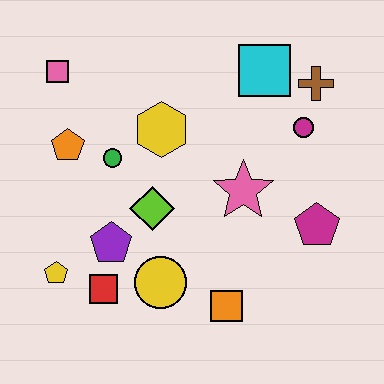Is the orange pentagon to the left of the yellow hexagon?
Yes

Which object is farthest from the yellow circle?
The brown cross is farthest from the yellow circle.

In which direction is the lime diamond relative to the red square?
The lime diamond is above the red square.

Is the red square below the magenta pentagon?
Yes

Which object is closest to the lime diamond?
The purple pentagon is closest to the lime diamond.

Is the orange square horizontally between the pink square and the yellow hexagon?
No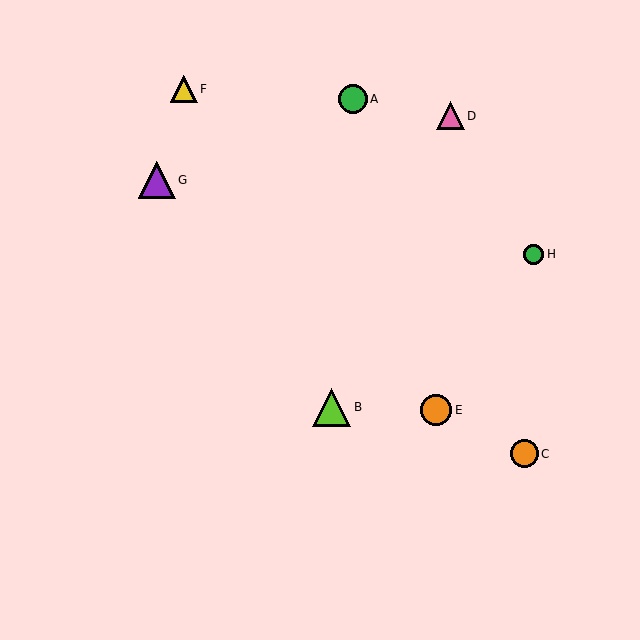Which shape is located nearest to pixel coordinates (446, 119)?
The pink triangle (labeled D) at (450, 116) is nearest to that location.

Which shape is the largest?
The lime triangle (labeled B) is the largest.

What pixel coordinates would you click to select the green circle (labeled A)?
Click at (353, 99) to select the green circle A.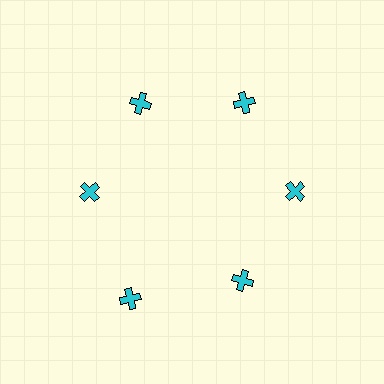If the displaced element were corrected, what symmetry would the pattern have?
It would have 6-fold rotational symmetry — the pattern would map onto itself every 60 degrees.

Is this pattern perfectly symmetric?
No. The 6 cyan crosses are arranged in a ring, but one element near the 7 o'clock position is pushed outward from the center, breaking the 6-fold rotational symmetry.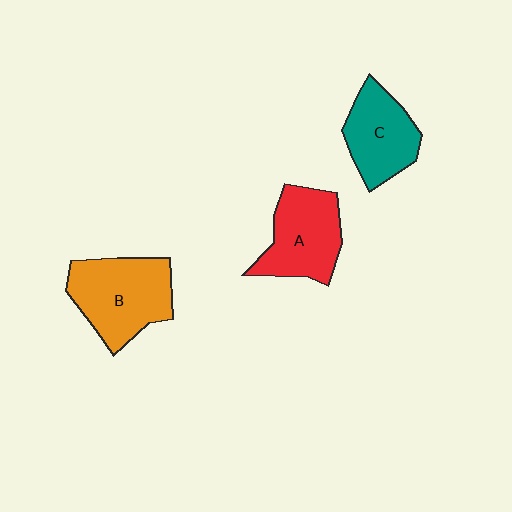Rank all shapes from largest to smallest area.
From largest to smallest: B (orange), A (red), C (teal).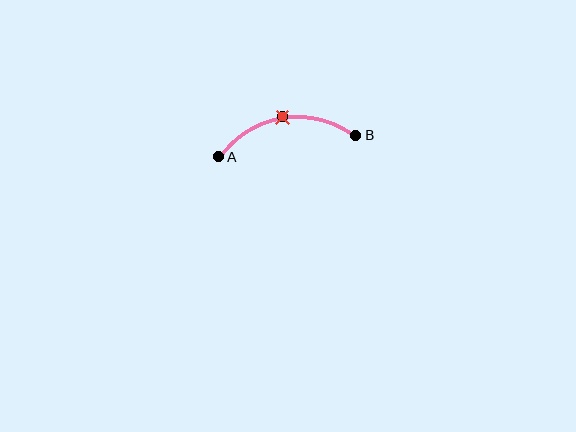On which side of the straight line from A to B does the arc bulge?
The arc bulges above the straight line connecting A and B.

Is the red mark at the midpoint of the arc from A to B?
Yes. The red mark lies on the arc at equal arc-length from both A and B — it is the arc midpoint.